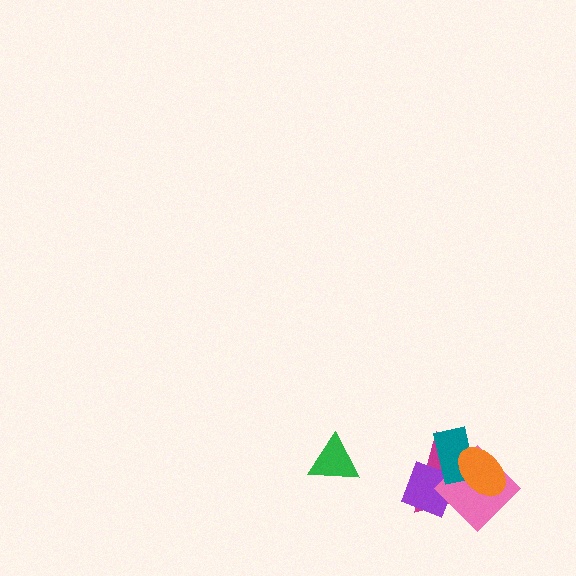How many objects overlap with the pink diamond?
4 objects overlap with the pink diamond.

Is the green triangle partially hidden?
No, no other shape covers it.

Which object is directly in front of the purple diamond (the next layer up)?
The pink diamond is directly in front of the purple diamond.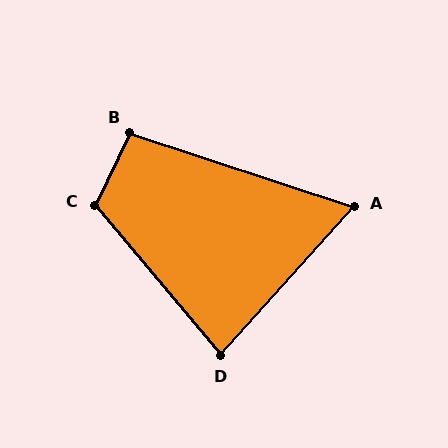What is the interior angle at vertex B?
Approximately 98 degrees (obtuse).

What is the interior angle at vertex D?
Approximately 82 degrees (acute).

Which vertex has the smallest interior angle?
A, at approximately 66 degrees.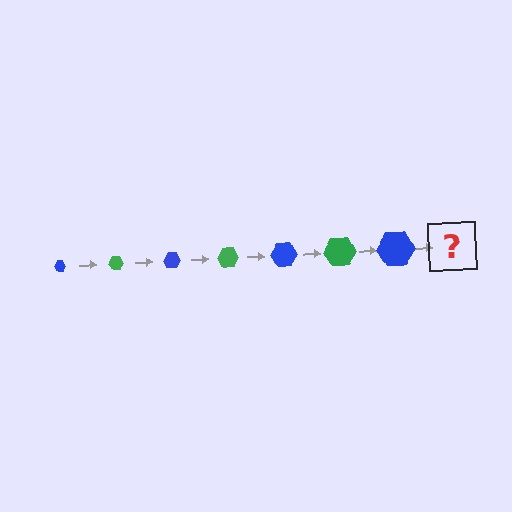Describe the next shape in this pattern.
It should be a green hexagon, larger than the previous one.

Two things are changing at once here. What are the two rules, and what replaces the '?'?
The two rules are that the hexagon grows larger each step and the color cycles through blue and green. The '?' should be a green hexagon, larger than the previous one.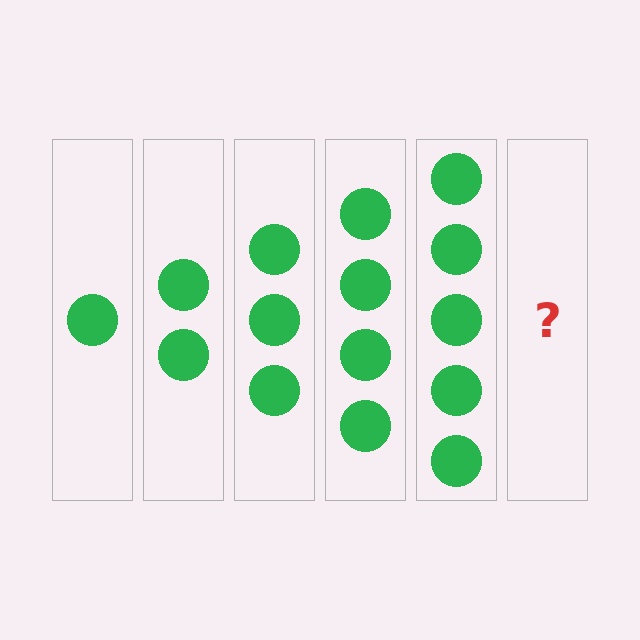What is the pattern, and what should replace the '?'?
The pattern is that each step adds one more circle. The '?' should be 6 circles.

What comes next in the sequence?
The next element should be 6 circles.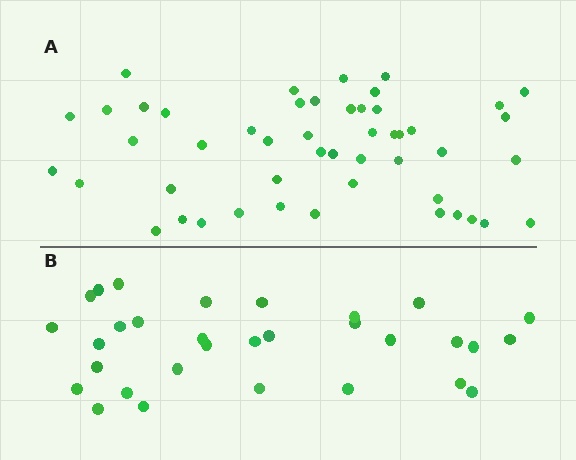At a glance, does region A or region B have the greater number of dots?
Region A (the top region) has more dots.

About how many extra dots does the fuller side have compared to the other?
Region A has approximately 20 more dots than region B.